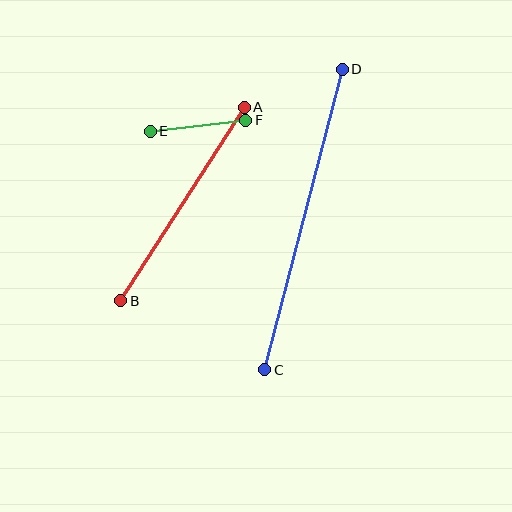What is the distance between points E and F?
The distance is approximately 96 pixels.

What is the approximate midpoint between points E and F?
The midpoint is at approximately (198, 126) pixels.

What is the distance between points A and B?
The distance is approximately 230 pixels.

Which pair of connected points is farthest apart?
Points C and D are farthest apart.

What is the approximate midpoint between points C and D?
The midpoint is at approximately (304, 219) pixels.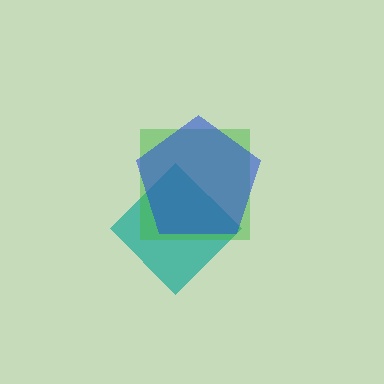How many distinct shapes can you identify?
There are 3 distinct shapes: a teal diamond, a green square, a blue pentagon.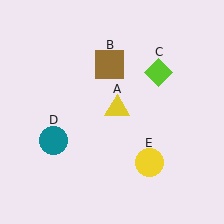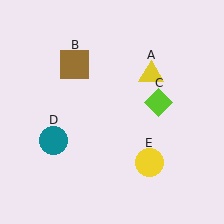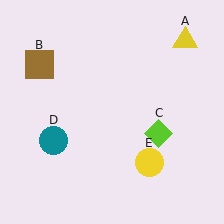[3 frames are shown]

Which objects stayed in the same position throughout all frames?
Teal circle (object D) and yellow circle (object E) remained stationary.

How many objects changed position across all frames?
3 objects changed position: yellow triangle (object A), brown square (object B), lime diamond (object C).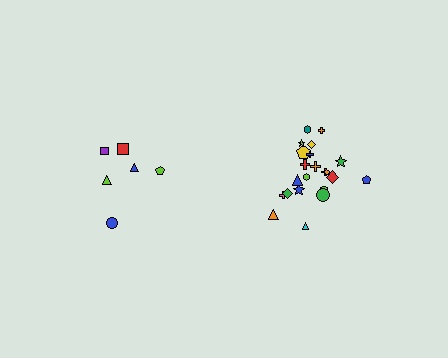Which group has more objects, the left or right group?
The right group.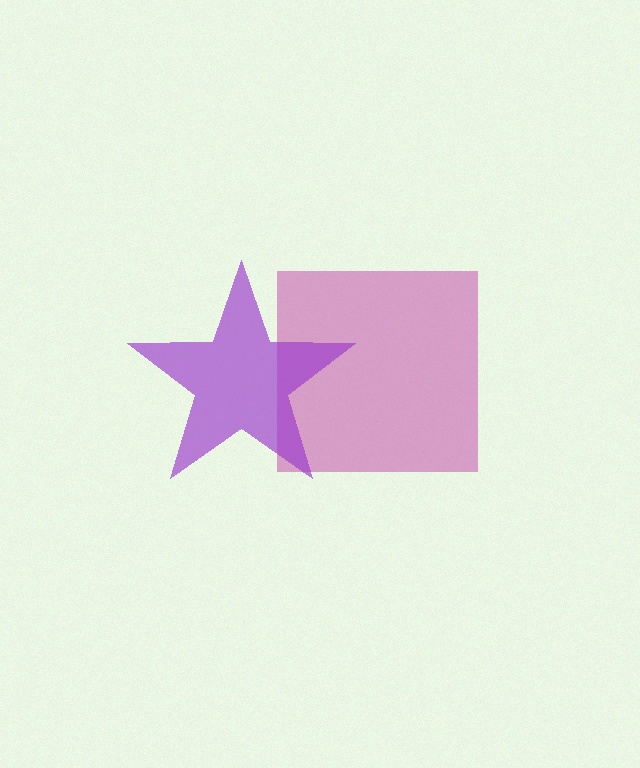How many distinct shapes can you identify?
There are 2 distinct shapes: a magenta square, a purple star.